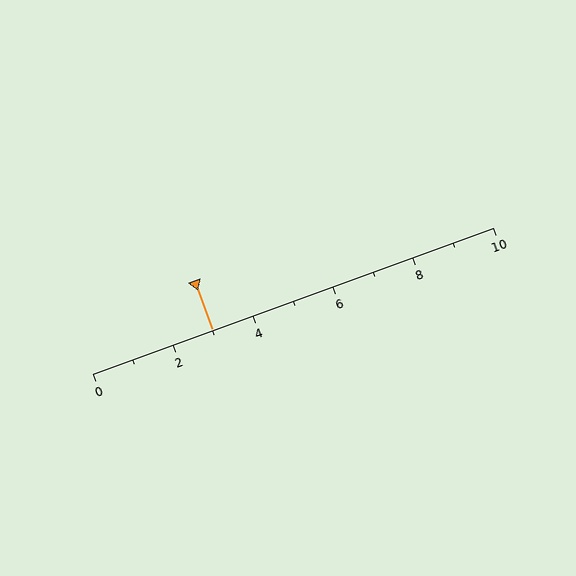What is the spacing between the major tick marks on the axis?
The major ticks are spaced 2 apart.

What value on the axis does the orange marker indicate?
The marker indicates approximately 3.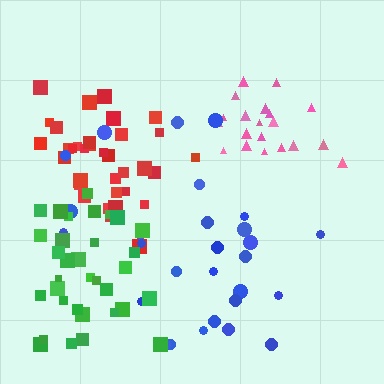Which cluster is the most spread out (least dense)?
Blue.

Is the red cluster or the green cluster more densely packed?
Red.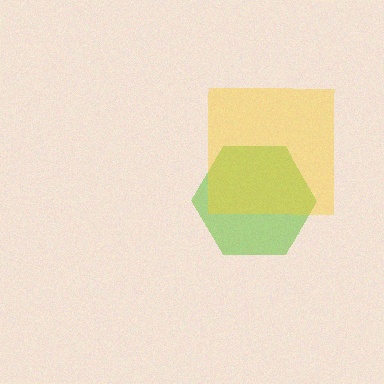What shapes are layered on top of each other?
The layered shapes are: a lime hexagon, a yellow square.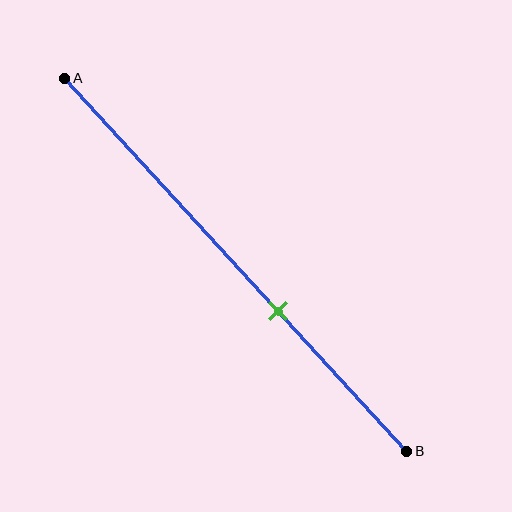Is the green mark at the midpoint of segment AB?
No, the mark is at about 65% from A, not at the 50% midpoint.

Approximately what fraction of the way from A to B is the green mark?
The green mark is approximately 65% of the way from A to B.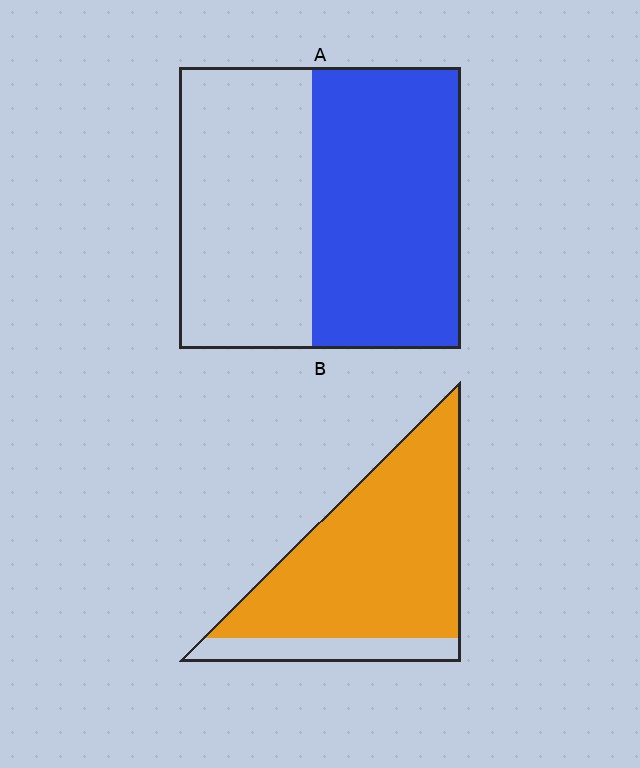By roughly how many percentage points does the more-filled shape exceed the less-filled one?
By roughly 30 percentage points (B over A).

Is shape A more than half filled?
Roughly half.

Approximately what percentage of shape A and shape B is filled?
A is approximately 55% and B is approximately 85%.